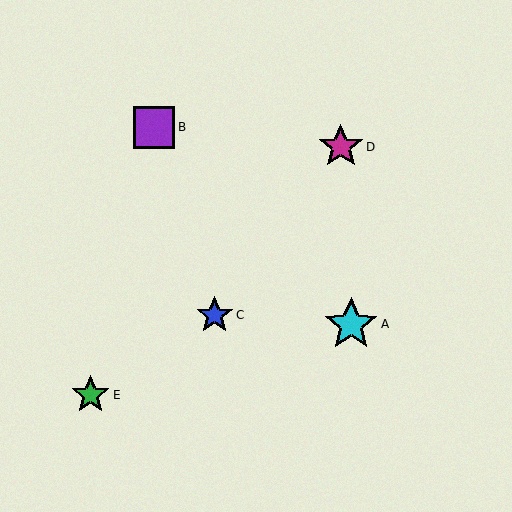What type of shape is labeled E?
Shape E is a green star.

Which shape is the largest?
The cyan star (labeled A) is the largest.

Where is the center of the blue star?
The center of the blue star is at (215, 315).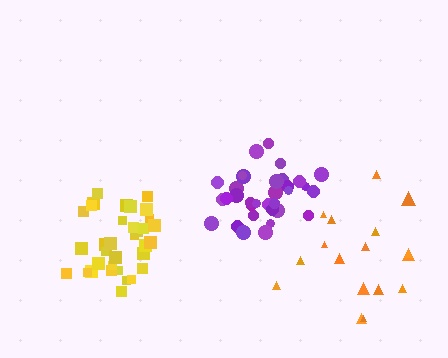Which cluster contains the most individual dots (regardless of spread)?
Yellow (34).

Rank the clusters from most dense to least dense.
purple, yellow, orange.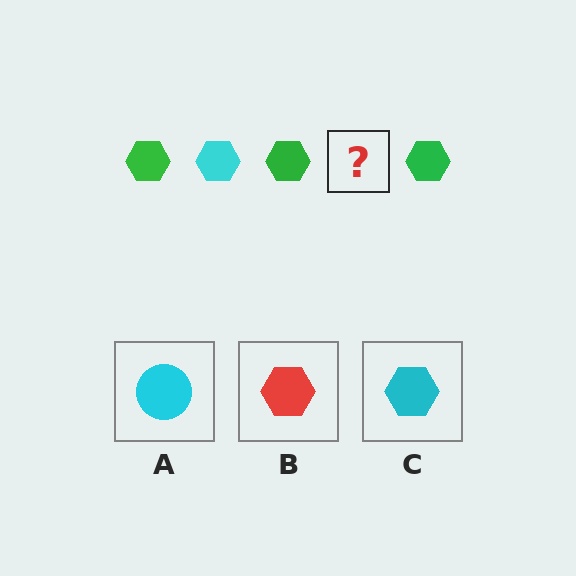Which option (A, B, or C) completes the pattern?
C.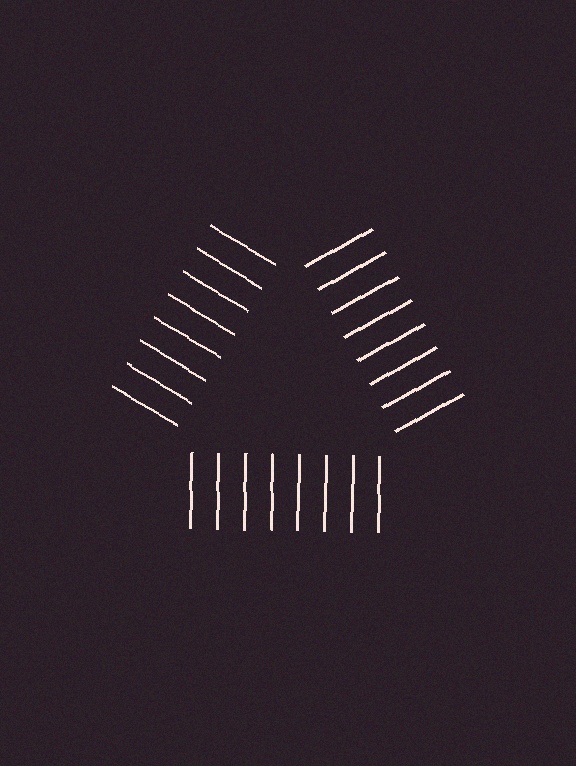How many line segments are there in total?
24 — 8 along each of the 3 edges.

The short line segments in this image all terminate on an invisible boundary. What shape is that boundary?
An illusory triangle — the line segments terminate on its edges but no continuous stroke is drawn.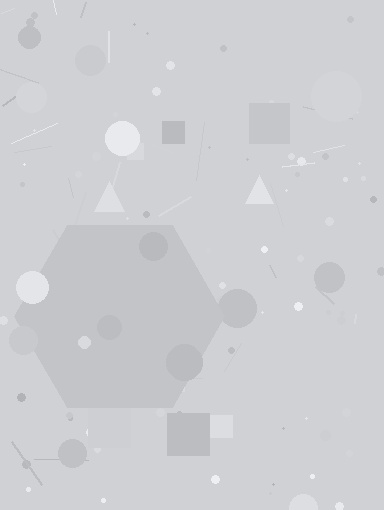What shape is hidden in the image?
A hexagon is hidden in the image.